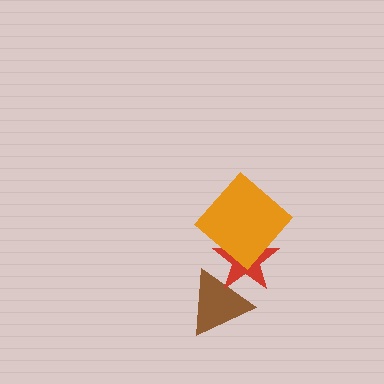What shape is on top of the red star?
The orange diamond is on top of the red star.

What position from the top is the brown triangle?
The brown triangle is 3rd from the top.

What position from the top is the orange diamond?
The orange diamond is 1st from the top.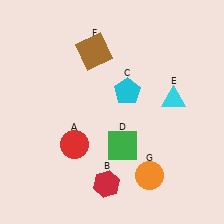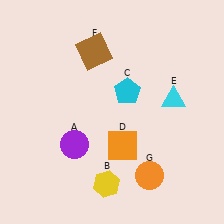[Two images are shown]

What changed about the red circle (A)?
In Image 1, A is red. In Image 2, it changed to purple.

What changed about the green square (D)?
In Image 1, D is green. In Image 2, it changed to orange.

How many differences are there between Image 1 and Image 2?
There are 3 differences between the two images.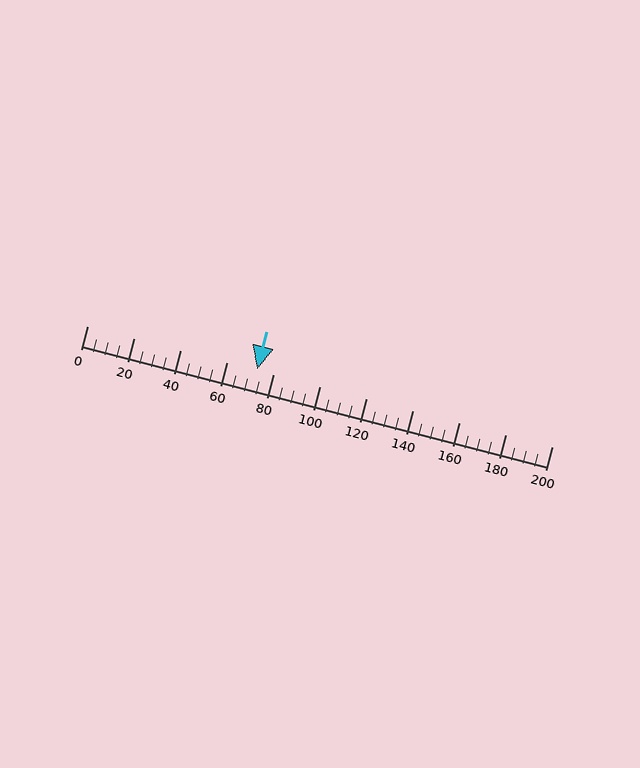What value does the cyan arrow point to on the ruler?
The cyan arrow points to approximately 73.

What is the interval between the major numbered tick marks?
The major tick marks are spaced 20 units apart.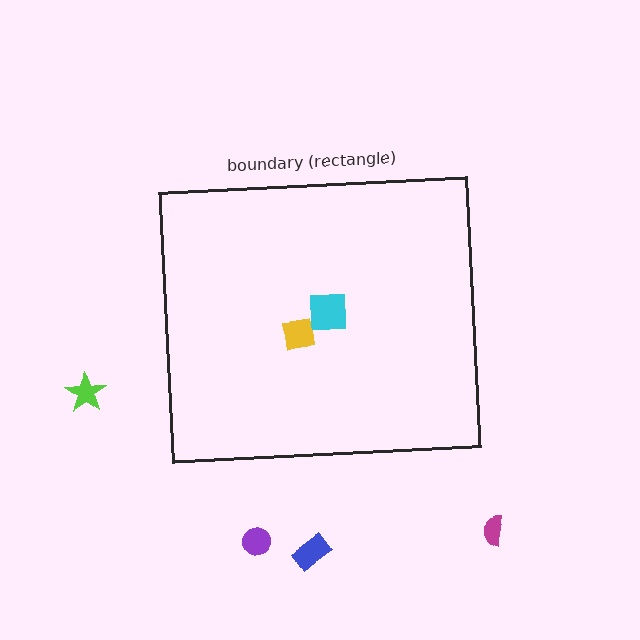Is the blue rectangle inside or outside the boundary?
Outside.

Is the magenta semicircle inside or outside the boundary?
Outside.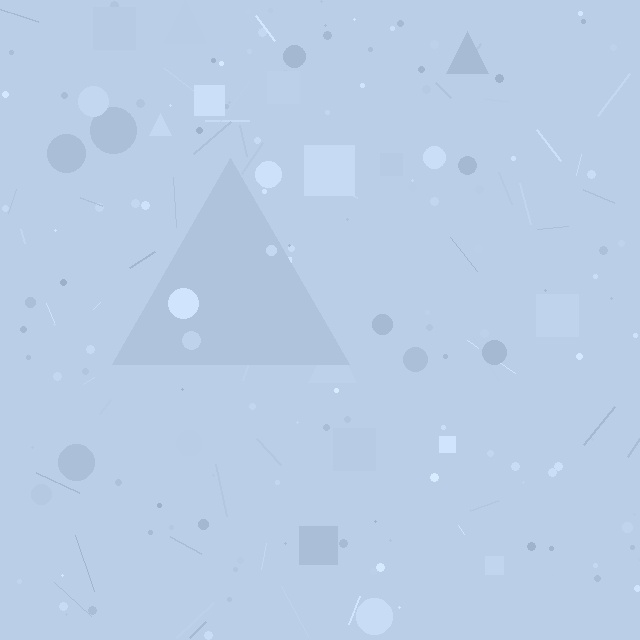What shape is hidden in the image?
A triangle is hidden in the image.